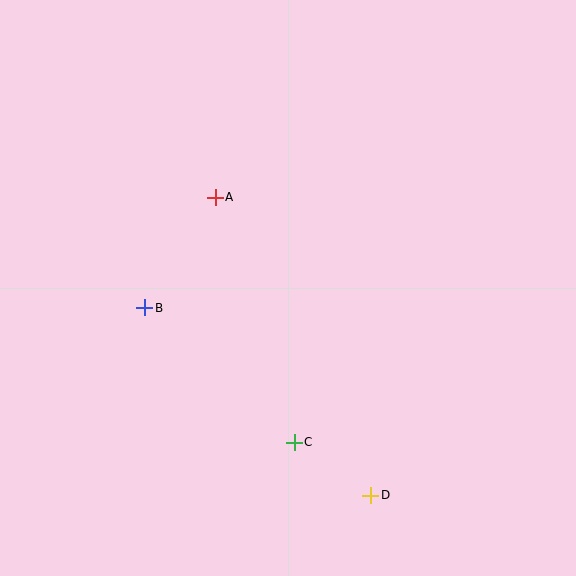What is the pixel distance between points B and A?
The distance between B and A is 131 pixels.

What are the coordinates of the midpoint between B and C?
The midpoint between B and C is at (220, 375).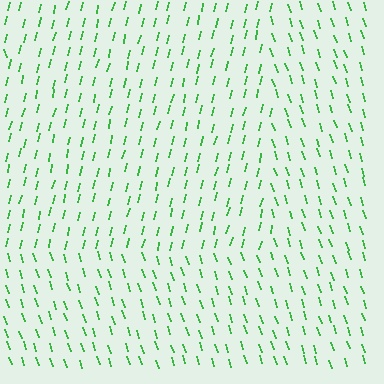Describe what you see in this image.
The image is filled with small green line segments. A rectangle region in the image has lines oriented differently from the surrounding lines, creating a visible texture boundary.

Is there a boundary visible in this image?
Yes, there is a texture boundary formed by a change in line orientation.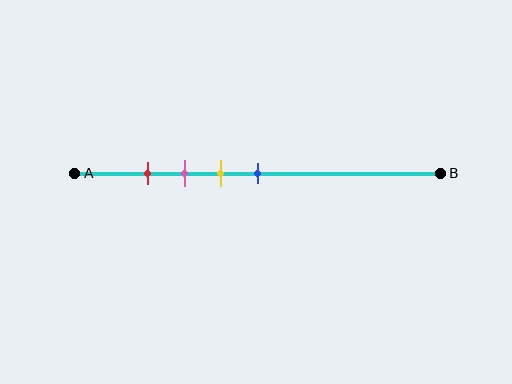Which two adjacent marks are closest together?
The red and pink marks are the closest adjacent pair.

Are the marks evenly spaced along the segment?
Yes, the marks are approximately evenly spaced.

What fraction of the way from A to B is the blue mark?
The blue mark is approximately 50% (0.5) of the way from A to B.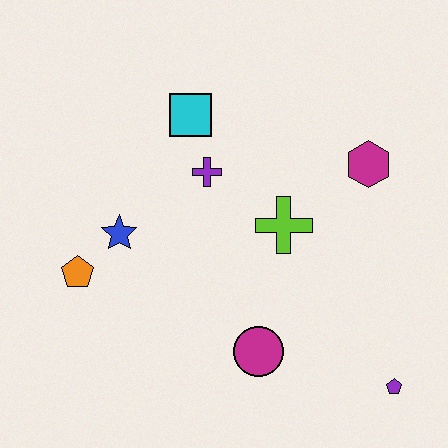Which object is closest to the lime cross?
The purple cross is closest to the lime cross.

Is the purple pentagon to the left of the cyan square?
No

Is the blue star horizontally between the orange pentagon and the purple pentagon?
Yes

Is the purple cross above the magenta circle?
Yes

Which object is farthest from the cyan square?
The purple pentagon is farthest from the cyan square.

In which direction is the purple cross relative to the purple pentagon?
The purple cross is above the purple pentagon.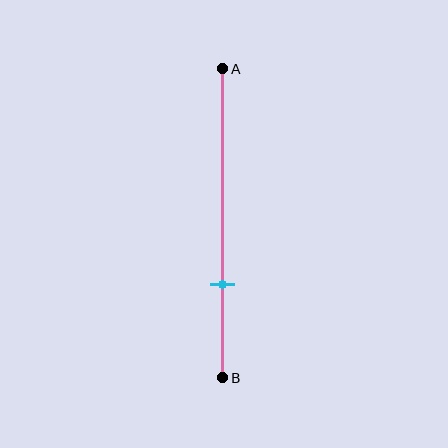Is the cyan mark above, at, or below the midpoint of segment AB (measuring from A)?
The cyan mark is below the midpoint of segment AB.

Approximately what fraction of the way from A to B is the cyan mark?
The cyan mark is approximately 70% of the way from A to B.